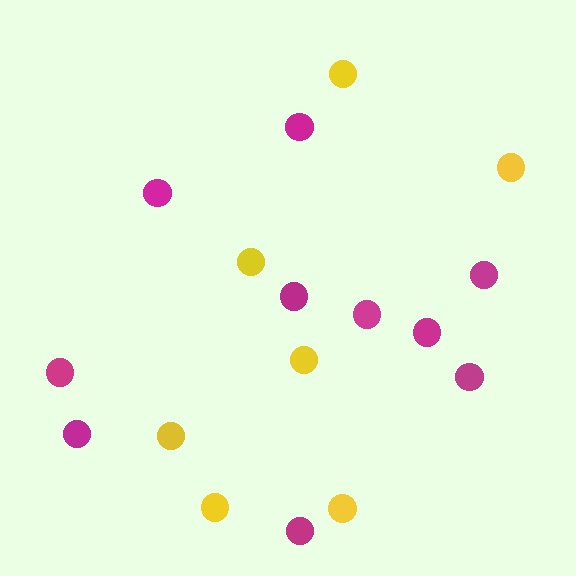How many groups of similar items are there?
There are 2 groups: one group of yellow circles (7) and one group of magenta circles (10).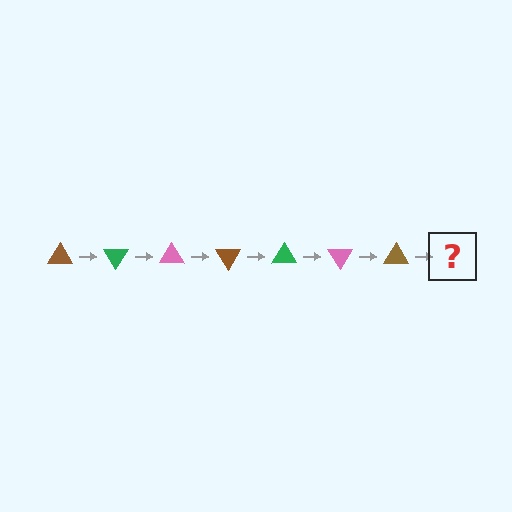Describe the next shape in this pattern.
It should be a green triangle, rotated 420 degrees from the start.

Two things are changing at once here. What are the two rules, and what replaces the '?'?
The two rules are that it rotates 60 degrees each step and the color cycles through brown, green, and pink. The '?' should be a green triangle, rotated 420 degrees from the start.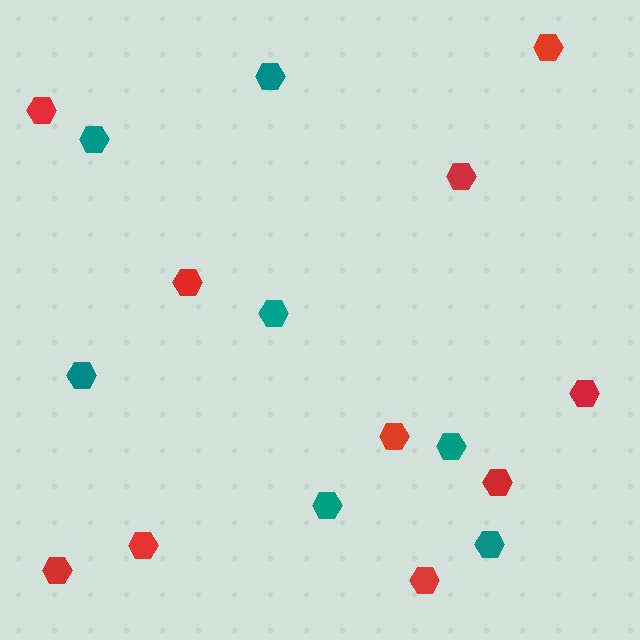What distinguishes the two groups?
There are 2 groups: one group of red hexagons (10) and one group of teal hexagons (7).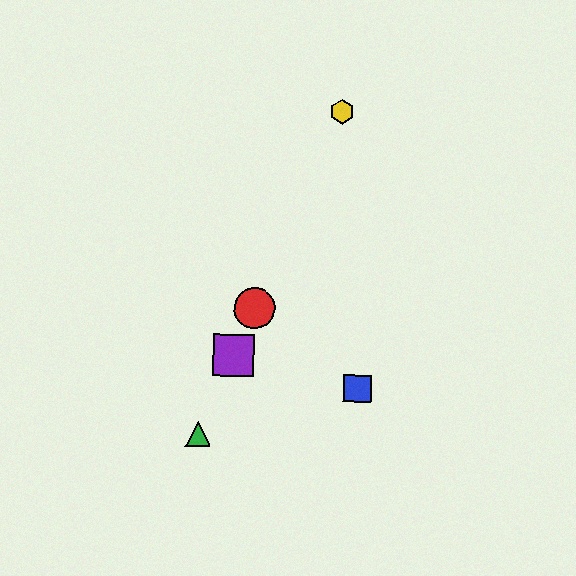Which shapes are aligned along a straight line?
The red circle, the green triangle, the yellow hexagon, the purple square are aligned along a straight line.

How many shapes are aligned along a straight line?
4 shapes (the red circle, the green triangle, the yellow hexagon, the purple square) are aligned along a straight line.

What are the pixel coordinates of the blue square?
The blue square is at (357, 389).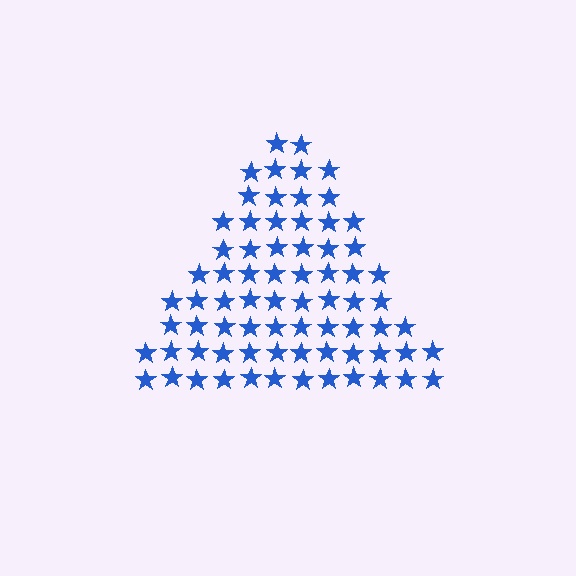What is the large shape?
The large shape is a triangle.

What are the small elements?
The small elements are stars.